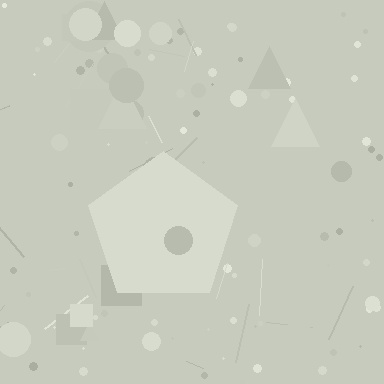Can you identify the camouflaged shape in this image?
The camouflaged shape is a pentagon.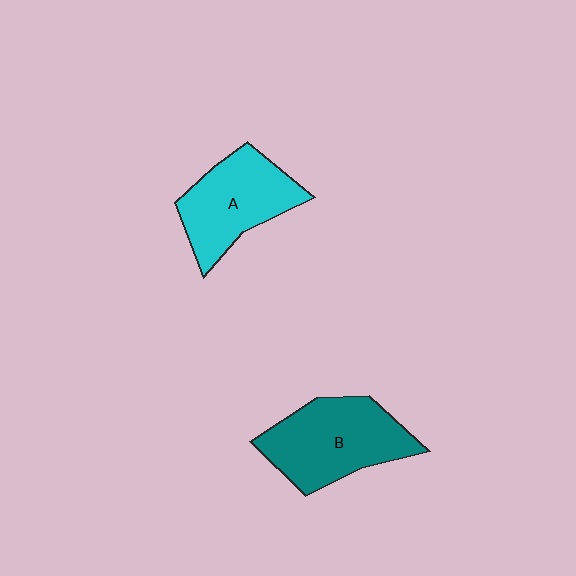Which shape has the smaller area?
Shape A (cyan).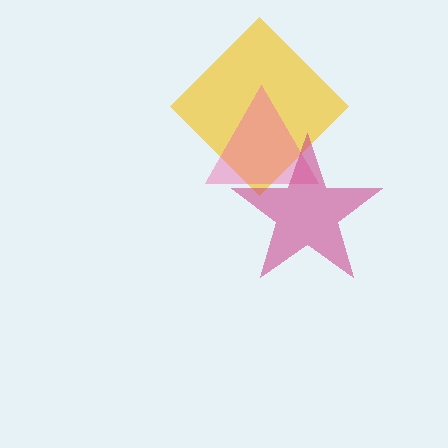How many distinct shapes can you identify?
There are 3 distinct shapes: a yellow diamond, a pink triangle, a magenta star.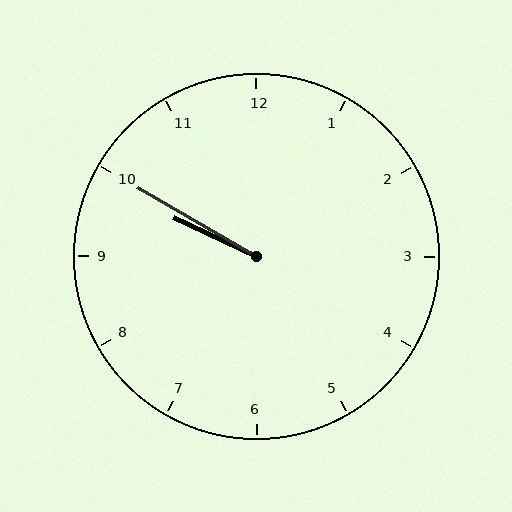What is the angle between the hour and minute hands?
Approximately 5 degrees.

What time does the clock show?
9:50.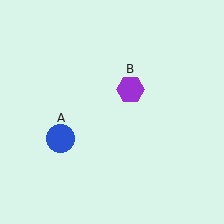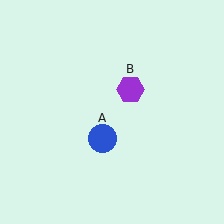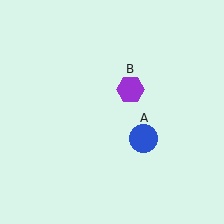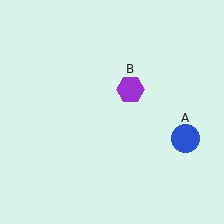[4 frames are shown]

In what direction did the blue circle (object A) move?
The blue circle (object A) moved right.